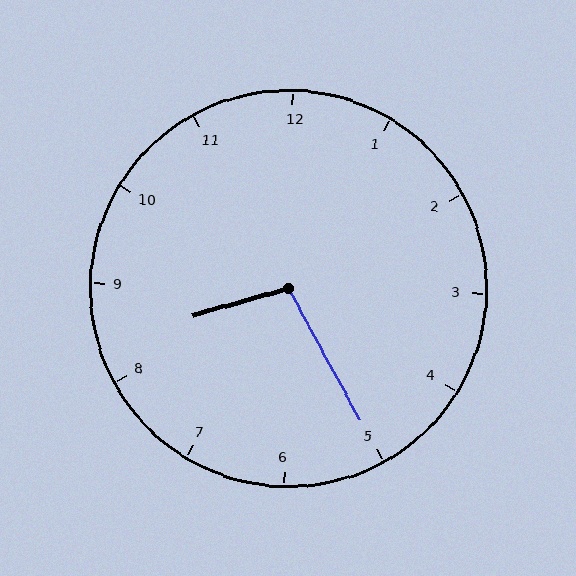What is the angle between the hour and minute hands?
Approximately 102 degrees.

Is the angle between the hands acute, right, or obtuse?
It is obtuse.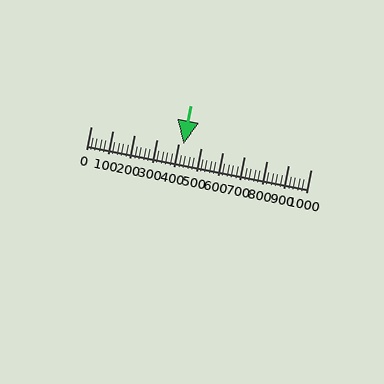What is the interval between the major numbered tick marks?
The major tick marks are spaced 100 units apart.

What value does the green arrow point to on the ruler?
The green arrow points to approximately 420.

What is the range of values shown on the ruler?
The ruler shows values from 0 to 1000.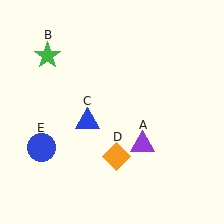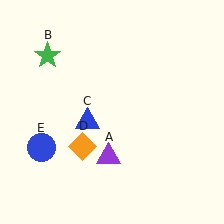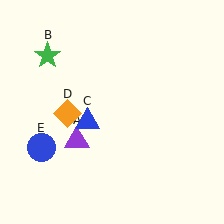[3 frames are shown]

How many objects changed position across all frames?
2 objects changed position: purple triangle (object A), orange diamond (object D).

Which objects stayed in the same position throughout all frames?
Green star (object B) and blue triangle (object C) and blue circle (object E) remained stationary.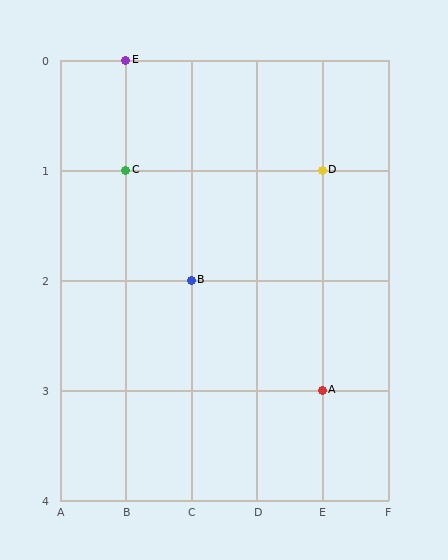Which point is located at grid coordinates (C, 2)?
Point B is at (C, 2).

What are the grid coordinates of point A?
Point A is at grid coordinates (E, 3).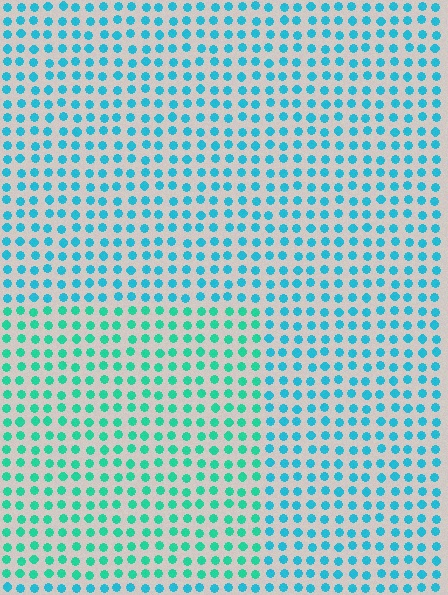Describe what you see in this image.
The image is filled with small cyan elements in a uniform arrangement. A rectangle-shaped region is visible where the elements are tinted to a slightly different hue, forming a subtle color boundary.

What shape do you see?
I see a rectangle.